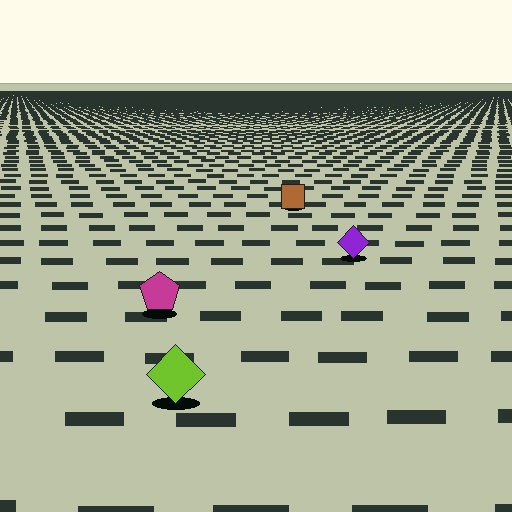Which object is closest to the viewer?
The lime diamond is closest. The texture marks near it are larger and more spread out.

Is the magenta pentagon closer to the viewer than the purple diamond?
Yes. The magenta pentagon is closer — you can tell from the texture gradient: the ground texture is coarser near it.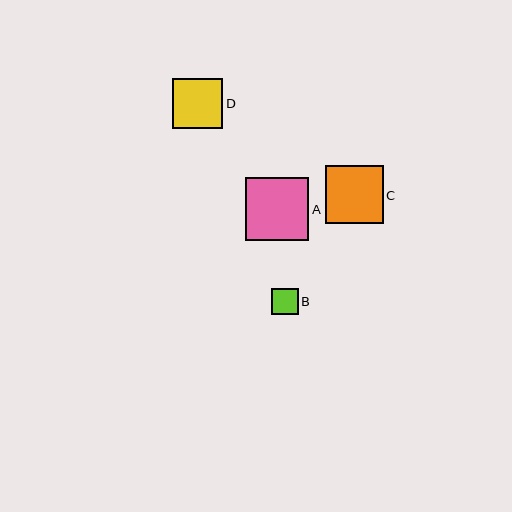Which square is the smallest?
Square B is the smallest with a size of approximately 26 pixels.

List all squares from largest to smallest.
From largest to smallest: A, C, D, B.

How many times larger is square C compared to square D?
Square C is approximately 1.1 times the size of square D.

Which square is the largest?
Square A is the largest with a size of approximately 63 pixels.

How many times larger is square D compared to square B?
Square D is approximately 1.9 times the size of square B.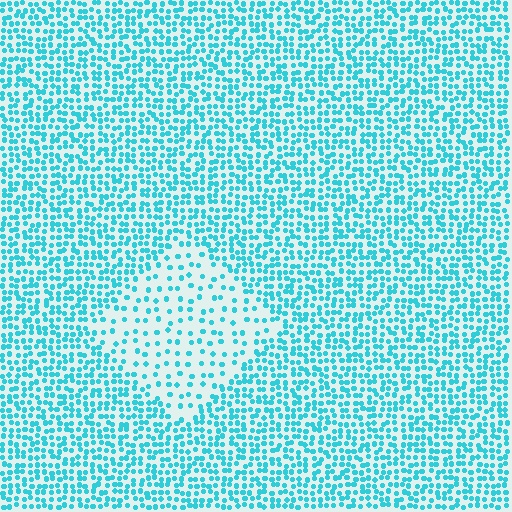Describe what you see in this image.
The image contains small cyan elements arranged at two different densities. A diamond-shaped region is visible where the elements are less densely packed than the surrounding area.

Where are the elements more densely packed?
The elements are more densely packed outside the diamond boundary.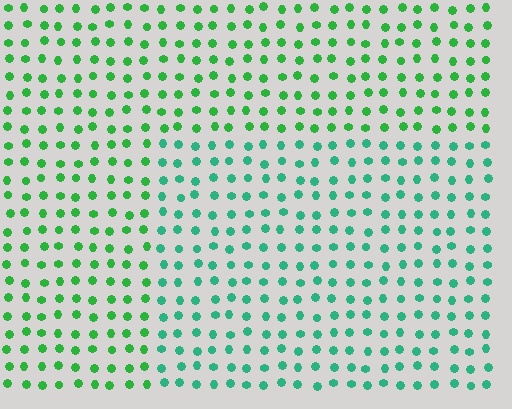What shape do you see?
I see a rectangle.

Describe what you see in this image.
The image is filled with small green elements in a uniform arrangement. A rectangle-shaped region is visible where the elements are tinted to a slightly different hue, forming a subtle color boundary.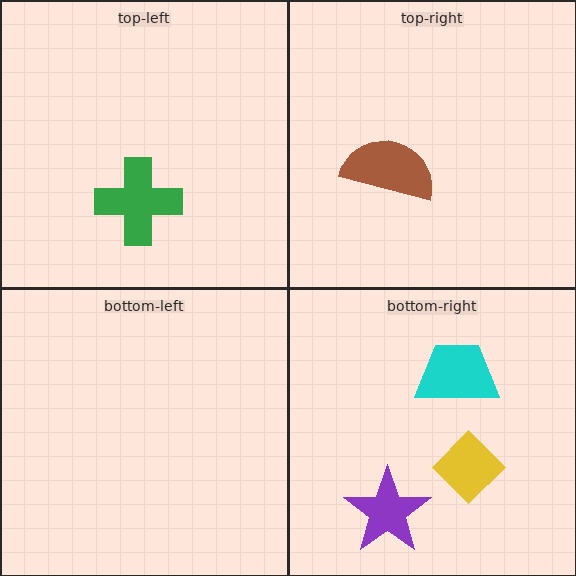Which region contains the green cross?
The top-left region.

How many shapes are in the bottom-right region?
3.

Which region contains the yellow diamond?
The bottom-right region.